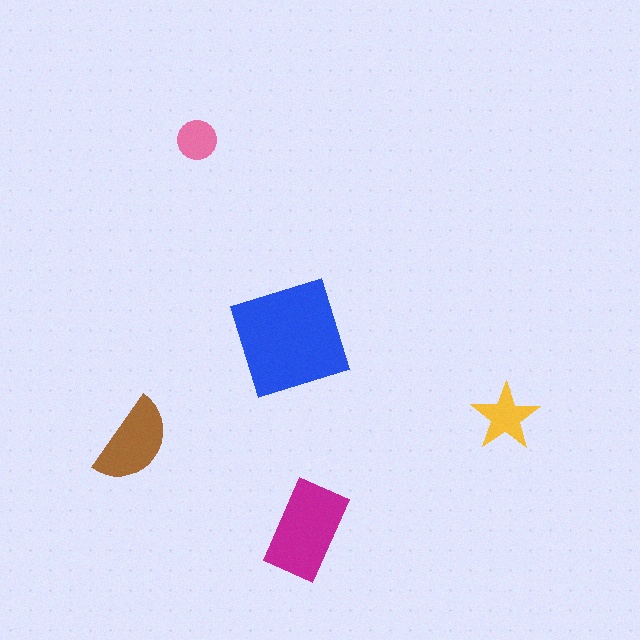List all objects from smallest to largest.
The pink circle, the yellow star, the brown semicircle, the magenta rectangle, the blue square.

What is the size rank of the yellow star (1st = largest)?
4th.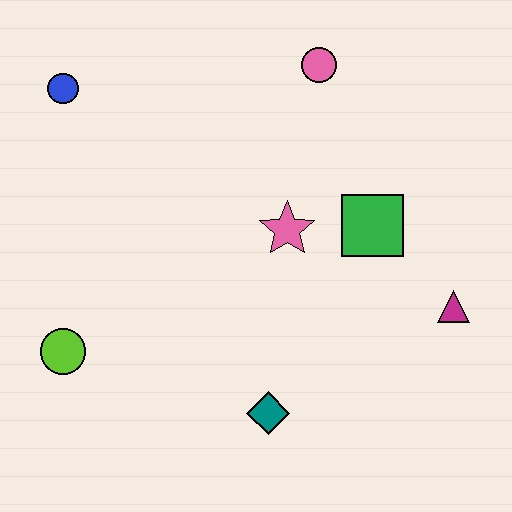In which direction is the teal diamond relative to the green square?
The teal diamond is below the green square.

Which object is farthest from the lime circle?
The magenta triangle is farthest from the lime circle.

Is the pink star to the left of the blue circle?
No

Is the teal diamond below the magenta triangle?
Yes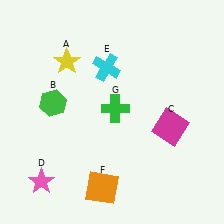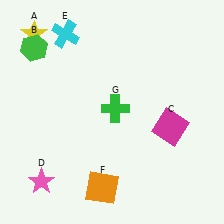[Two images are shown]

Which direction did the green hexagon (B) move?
The green hexagon (B) moved up.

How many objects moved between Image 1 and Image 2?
3 objects moved between the two images.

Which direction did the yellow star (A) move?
The yellow star (A) moved left.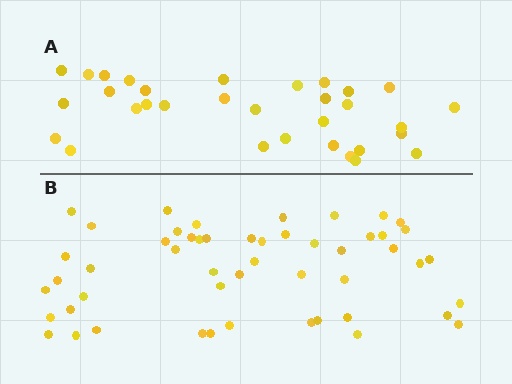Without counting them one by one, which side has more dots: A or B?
Region B (the bottom region) has more dots.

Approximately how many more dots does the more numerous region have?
Region B has approximately 20 more dots than region A.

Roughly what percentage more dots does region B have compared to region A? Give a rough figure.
About 60% more.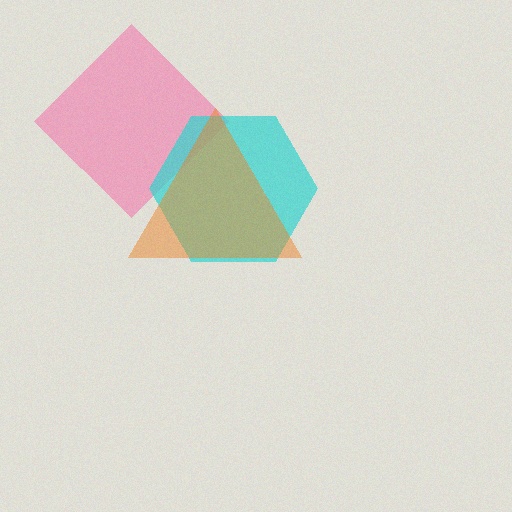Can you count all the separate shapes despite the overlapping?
Yes, there are 3 separate shapes.